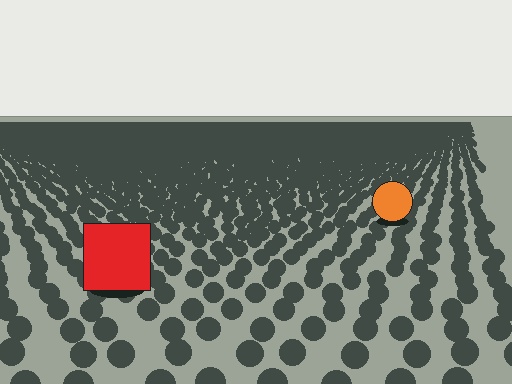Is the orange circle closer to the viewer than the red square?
No. The red square is closer — you can tell from the texture gradient: the ground texture is coarser near it.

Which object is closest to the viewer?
The red square is closest. The texture marks near it are larger and more spread out.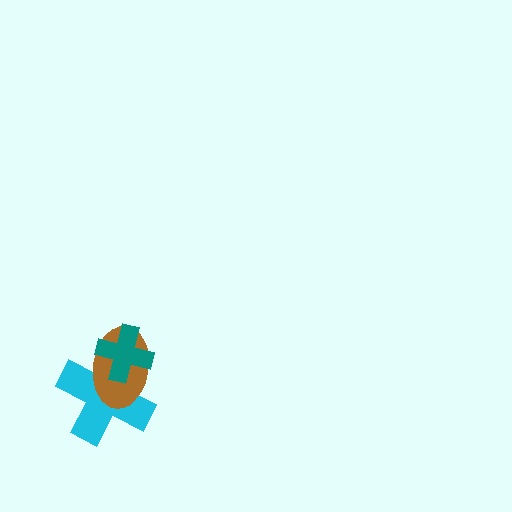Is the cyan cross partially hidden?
Yes, it is partially covered by another shape.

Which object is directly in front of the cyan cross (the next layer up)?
The brown ellipse is directly in front of the cyan cross.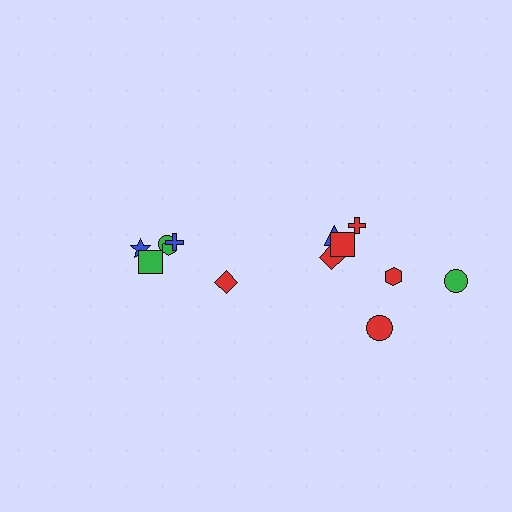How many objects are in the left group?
There are 6 objects.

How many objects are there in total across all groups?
There are 14 objects.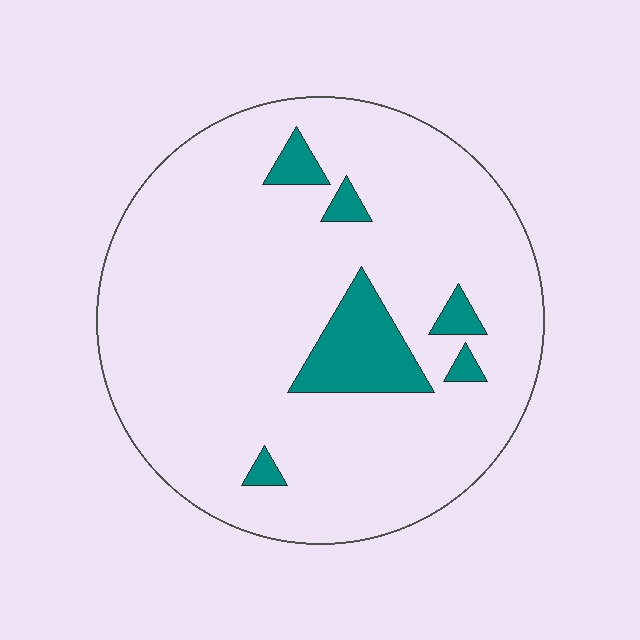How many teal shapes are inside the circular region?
6.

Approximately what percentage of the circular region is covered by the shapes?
Approximately 10%.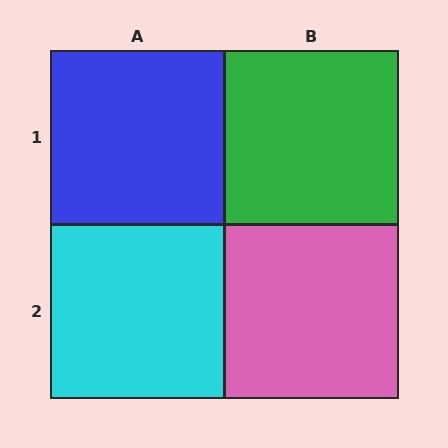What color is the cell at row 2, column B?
Pink.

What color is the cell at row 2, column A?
Cyan.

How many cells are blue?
1 cell is blue.